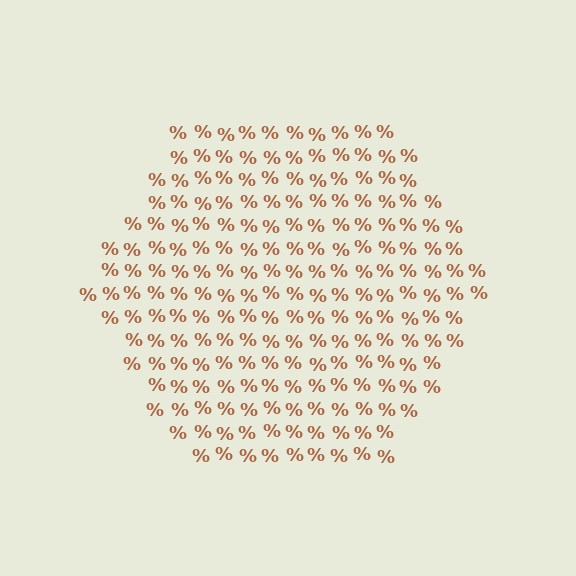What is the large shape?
The large shape is a hexagon.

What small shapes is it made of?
It is made of small percent signs.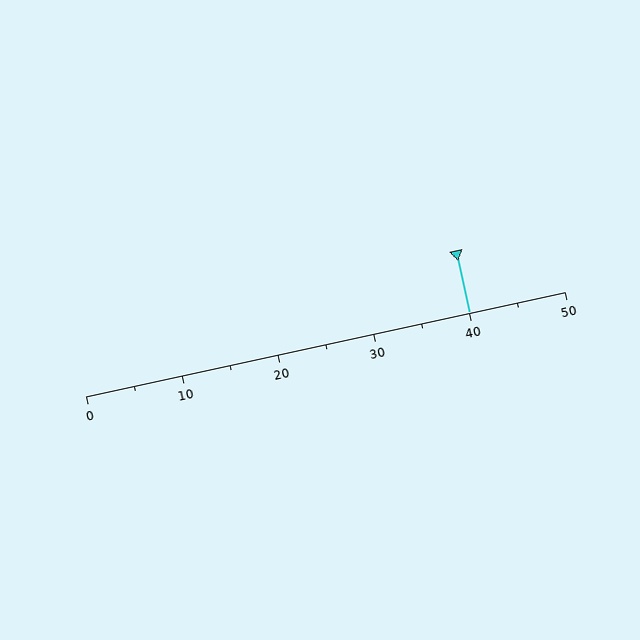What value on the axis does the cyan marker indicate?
The marker indicates approximately 40.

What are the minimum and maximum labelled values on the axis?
The axis runs from 0 to 50.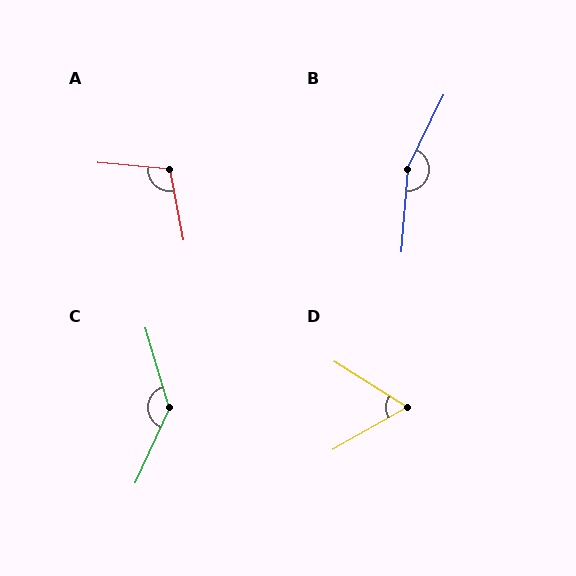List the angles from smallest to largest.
D (62°), A (106°), C (138°), B (158°).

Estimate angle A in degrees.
Approximately 106 degrees.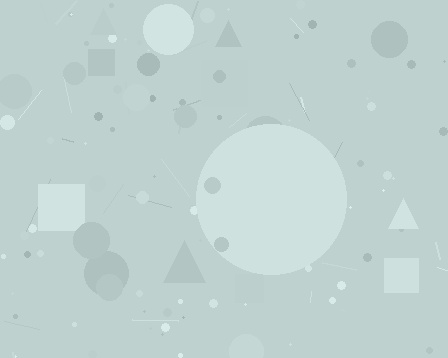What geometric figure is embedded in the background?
A circle is embedded in the background.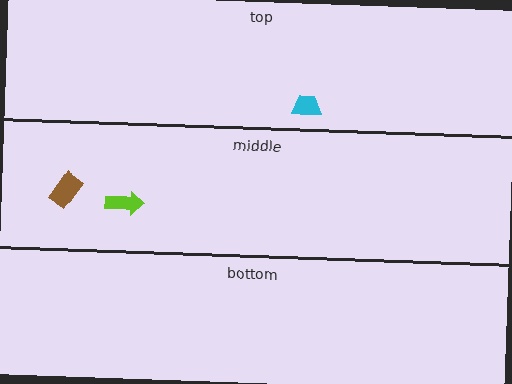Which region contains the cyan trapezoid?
The top region.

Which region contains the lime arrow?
The middle region.